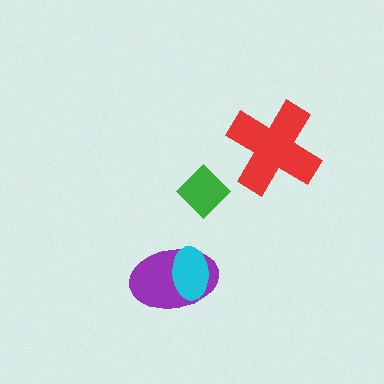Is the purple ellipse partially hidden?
Yes, it is partially covered by another shape.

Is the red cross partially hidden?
No, no other shape covers it.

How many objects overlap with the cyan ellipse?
1 object overlaps with the cyan ellipse.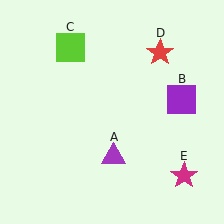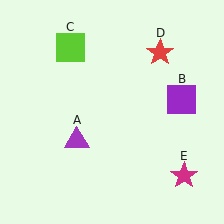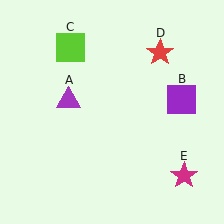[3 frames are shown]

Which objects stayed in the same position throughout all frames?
Purple square (object B) and lime square (object C) and red star (object D) and magenta star (object E) remained stationary.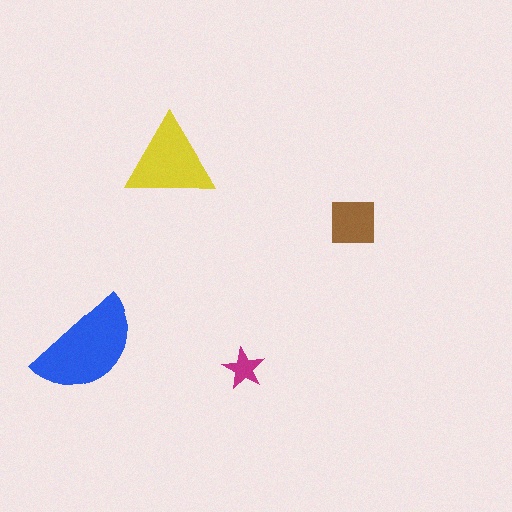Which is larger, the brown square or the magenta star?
The brown square.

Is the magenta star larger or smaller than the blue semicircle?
Smaller.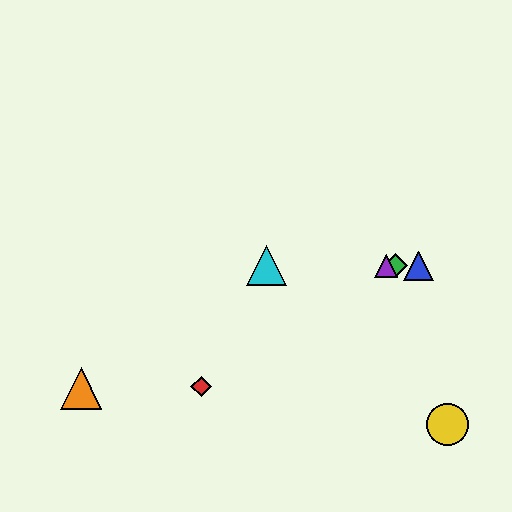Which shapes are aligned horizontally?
The blue triangle, the green diamond, the purple triangle, the cyan triangle are aligned horizontally.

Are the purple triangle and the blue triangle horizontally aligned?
Yes, both are at y≈266.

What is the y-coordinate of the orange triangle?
The orange triangle is at y≈389.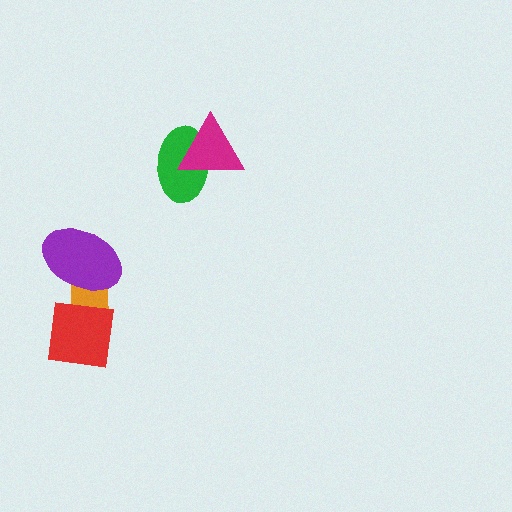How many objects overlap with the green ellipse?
1 object overlaps with the green ellipse.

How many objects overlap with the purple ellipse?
1 object overlaps with the purple ellipse.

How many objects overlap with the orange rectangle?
2 objects overlap with the orange rectangle.